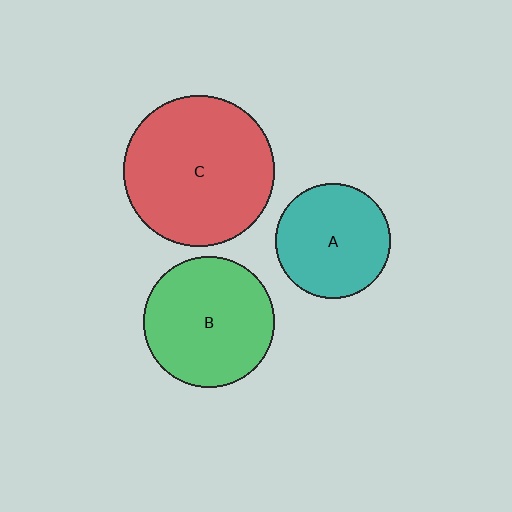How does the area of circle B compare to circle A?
Approximately 1.3 times.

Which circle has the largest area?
Circle C (red).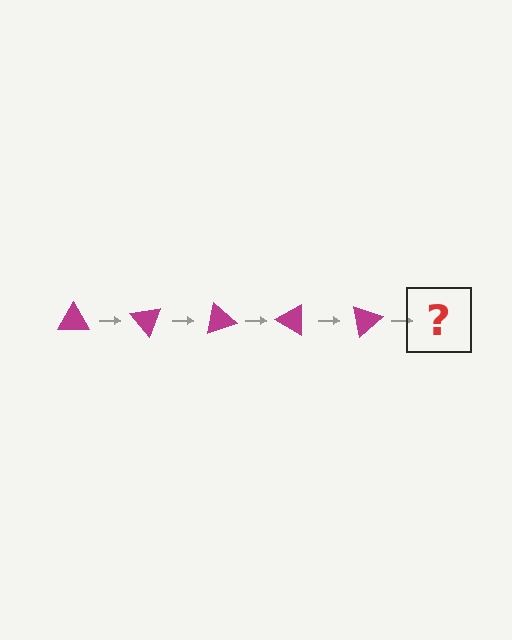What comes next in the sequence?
The next element should be a magenta triangle rotated 250 degrees.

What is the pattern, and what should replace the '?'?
The pattern is that the triangle rotates 50 degrees each step. The '?' should be a magenta triangle rotated 250 degrees.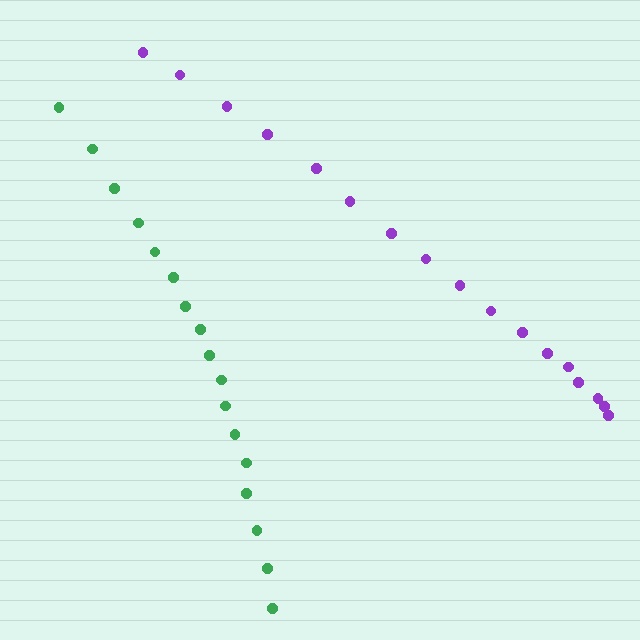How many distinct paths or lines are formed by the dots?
There are 2 distinct paths.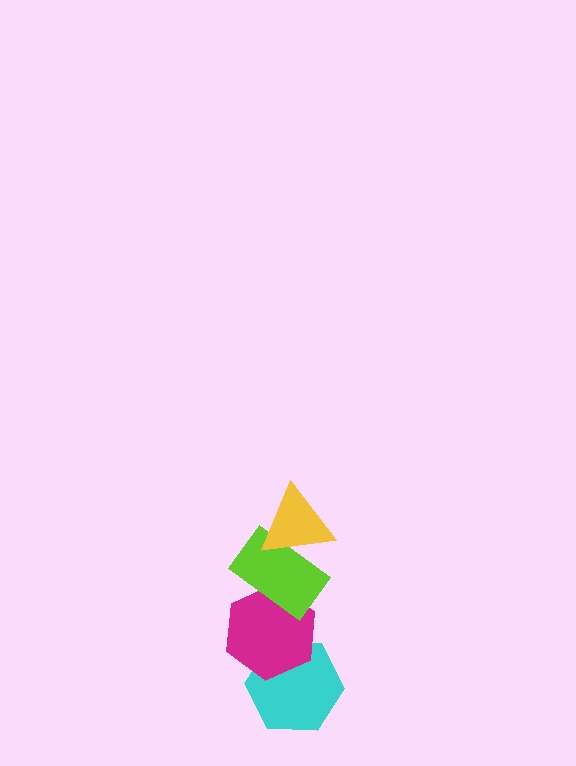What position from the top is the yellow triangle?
The yellow triangle is 1st from the top.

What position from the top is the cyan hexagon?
The cyan hexagon is 4th from the top.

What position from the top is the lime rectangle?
The lime rectangle is 2nd from the top.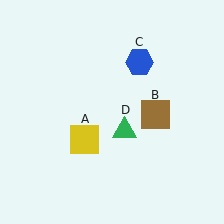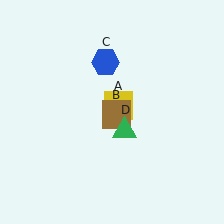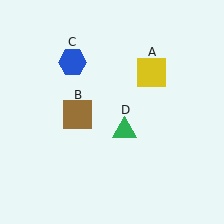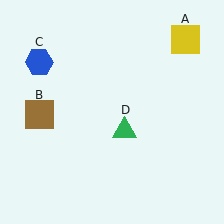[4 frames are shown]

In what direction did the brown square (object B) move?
The brown square (object B) moved left.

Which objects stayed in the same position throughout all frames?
Green triangle (object D) remained stationary.